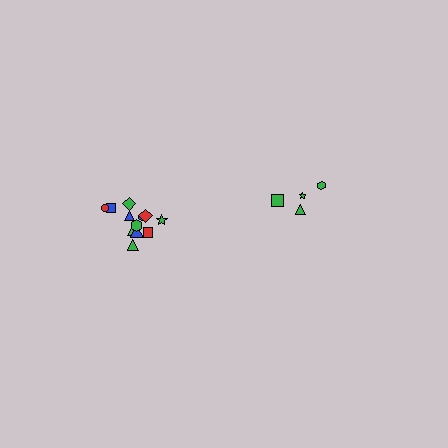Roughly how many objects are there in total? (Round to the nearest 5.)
Roughly 15 objects in total.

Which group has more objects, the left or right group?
The left group.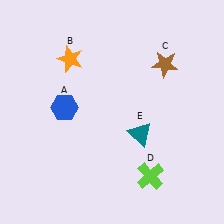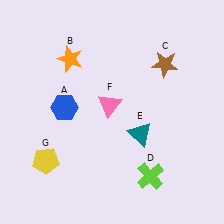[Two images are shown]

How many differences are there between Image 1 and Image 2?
There are 2 differences between the two images.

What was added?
A pink triangle (F), a yellow pentagon (G) were added in Image 2.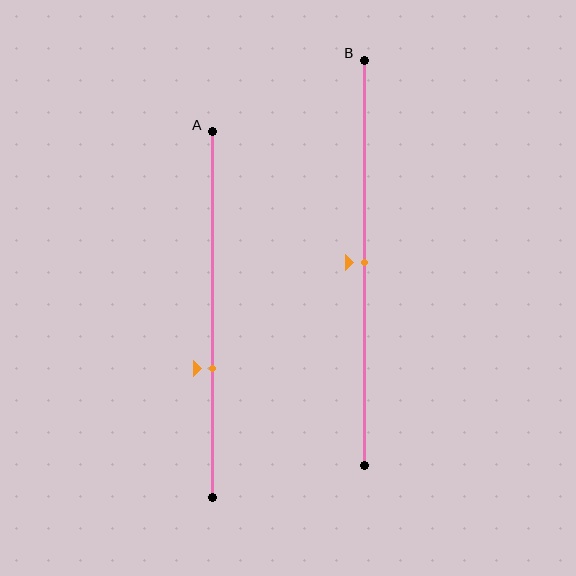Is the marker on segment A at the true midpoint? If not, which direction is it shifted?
No, the marker on segment A is shifted downward by about 15% of the segment length.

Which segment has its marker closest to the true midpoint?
Segment B has its marker closest to the true midpoint.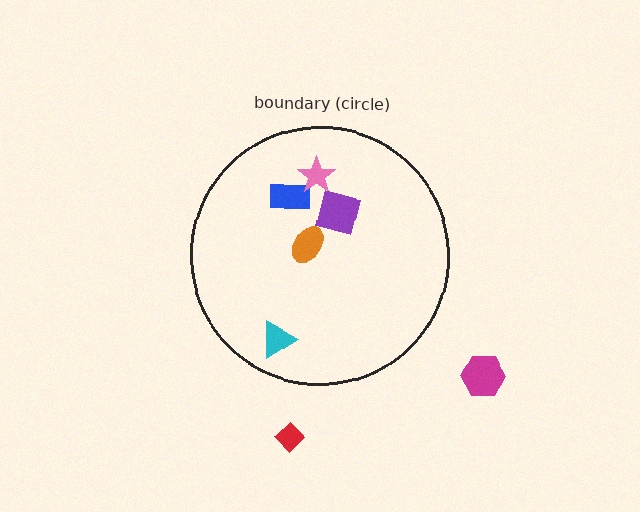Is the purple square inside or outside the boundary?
Inside.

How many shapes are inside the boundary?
5 inside, 2 outside.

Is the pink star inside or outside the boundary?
Inside.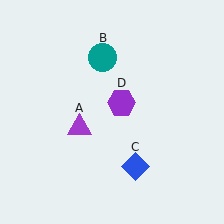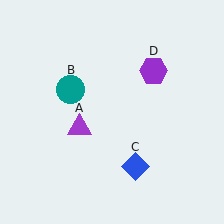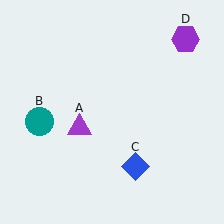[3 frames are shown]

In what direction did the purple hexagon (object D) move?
The purple hexagon (object D) moved up and to the right.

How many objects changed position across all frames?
2 objects changed position: teal circle (object B), purple hexagon (object D).